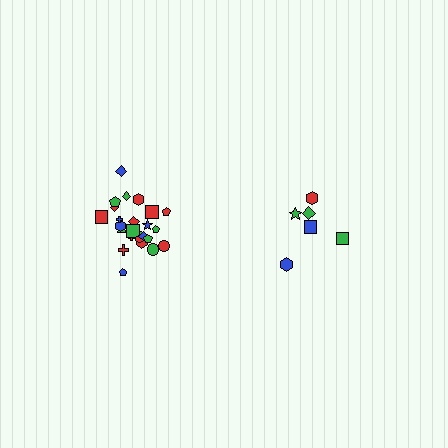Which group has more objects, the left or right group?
The left group.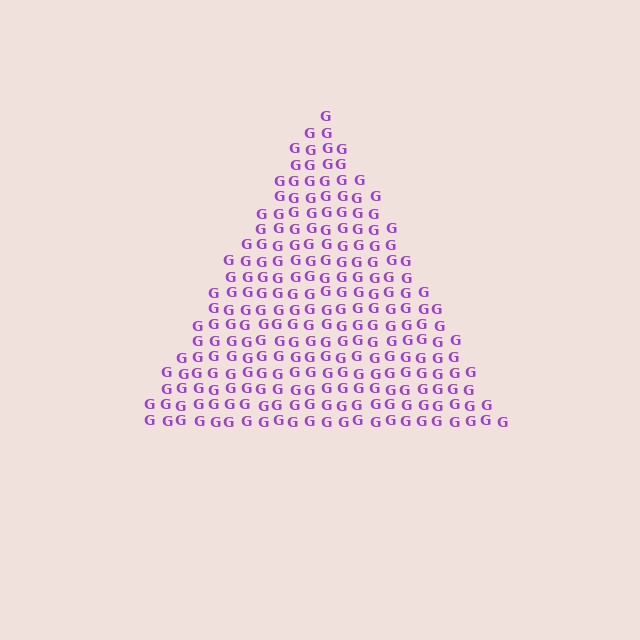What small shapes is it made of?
It is made of small letter G's.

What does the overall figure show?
The overall figure shows a triangle.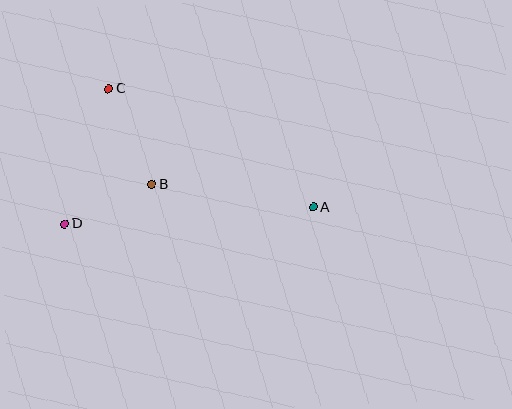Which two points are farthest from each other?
Points A and D are farthest from each other.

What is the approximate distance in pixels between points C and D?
The distance between C and D is approximately 142 pixels.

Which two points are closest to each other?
Points B and D are closest to each other.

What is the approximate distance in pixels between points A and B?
The distance between A and B is approximately 163 pixels.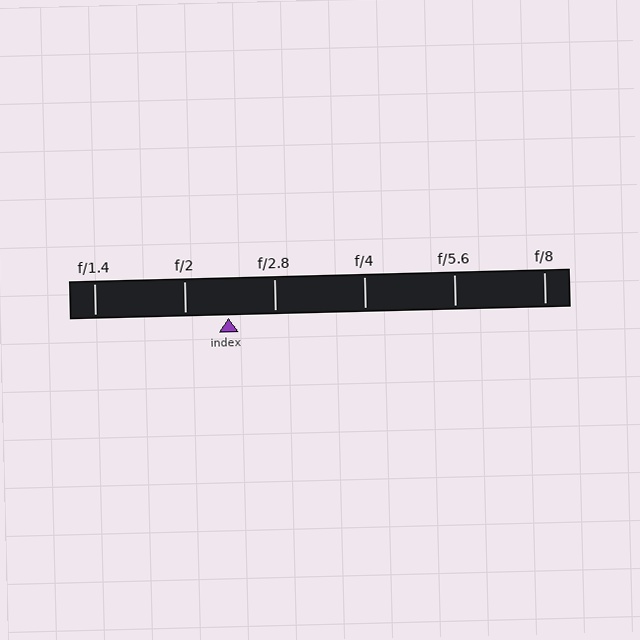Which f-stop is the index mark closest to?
The index mark is closest to f/2.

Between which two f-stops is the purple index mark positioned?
The index mark is between f/2 and f/2.8.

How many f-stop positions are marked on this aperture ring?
There are 6 f-stop positions marked.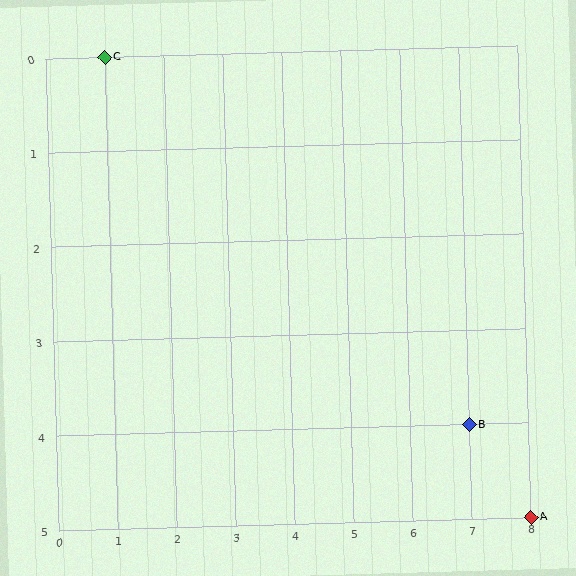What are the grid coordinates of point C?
Point C is at grid coordinates (1, 0).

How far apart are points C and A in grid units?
Points C and A are 7 columns and 5 rows apart (about 8.6 grid units diagonally).